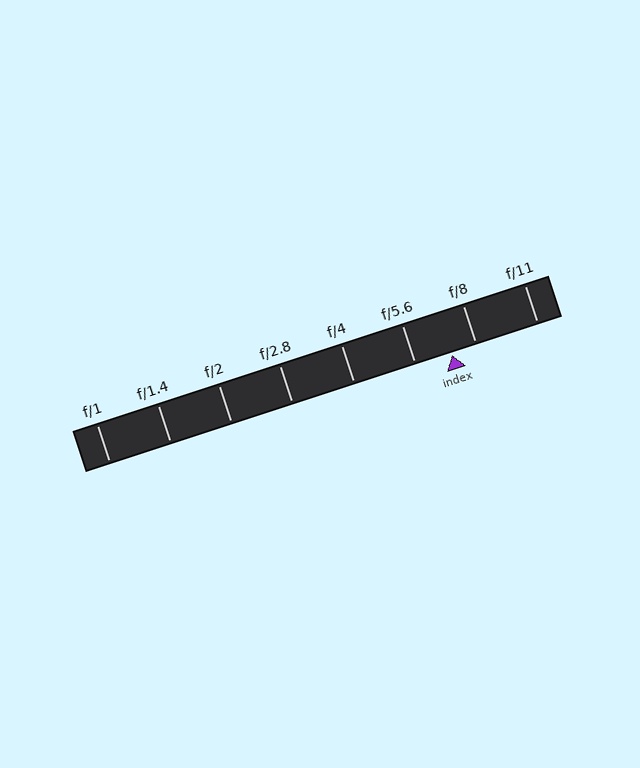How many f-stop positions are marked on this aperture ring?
There are 8 f-stop positions marked.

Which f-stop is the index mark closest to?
The index mark is closest to f/8.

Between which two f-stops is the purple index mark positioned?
The index mark is between f/5.6 and f/8.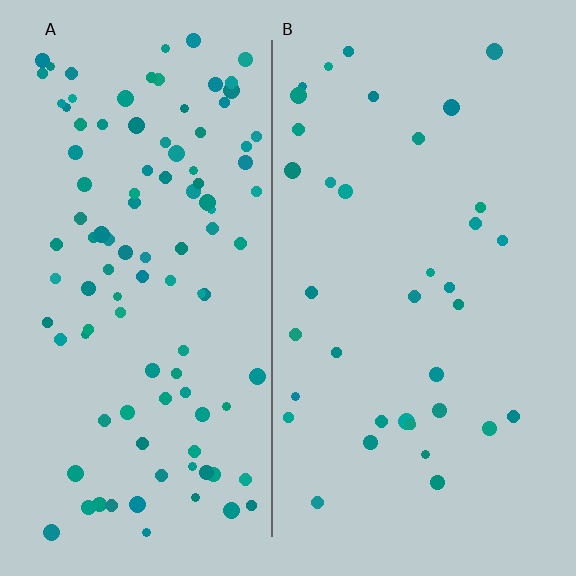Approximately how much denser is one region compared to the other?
Approximately 2.9× — region A over region B.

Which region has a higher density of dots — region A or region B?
A (the left).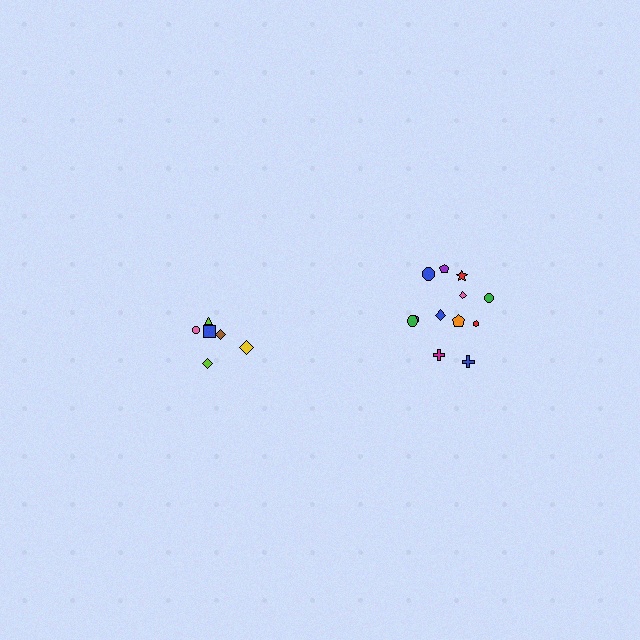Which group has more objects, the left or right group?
The right group.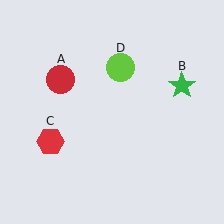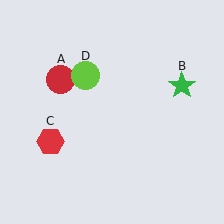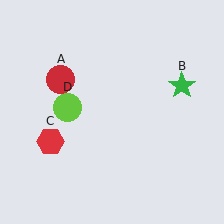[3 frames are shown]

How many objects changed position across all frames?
1 object changed position: lime circle (object D).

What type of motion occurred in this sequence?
The lime circle (object D) rotated counterclockwise around the center of the scene.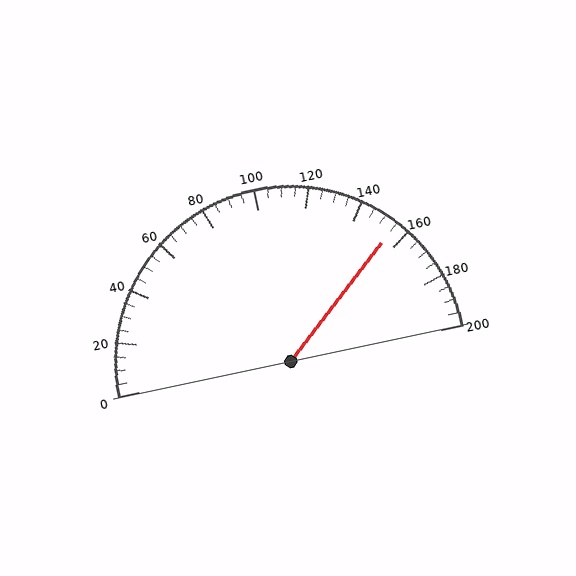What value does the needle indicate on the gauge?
The needle indicates approximately 155.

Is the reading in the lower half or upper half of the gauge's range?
The reading is in the upper half of the range (0 to 200).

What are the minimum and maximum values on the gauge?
The gauge ranges from 0 to 200.